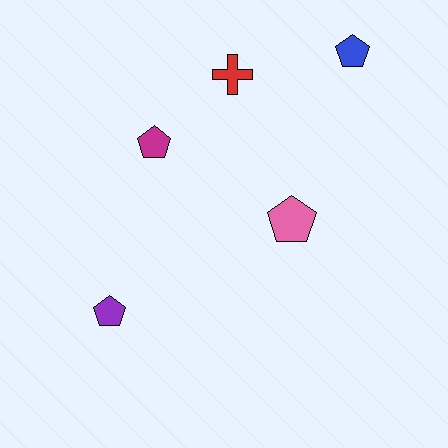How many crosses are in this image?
There is 1 cross.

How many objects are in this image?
There are 5 objects.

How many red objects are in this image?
There is 1 red object.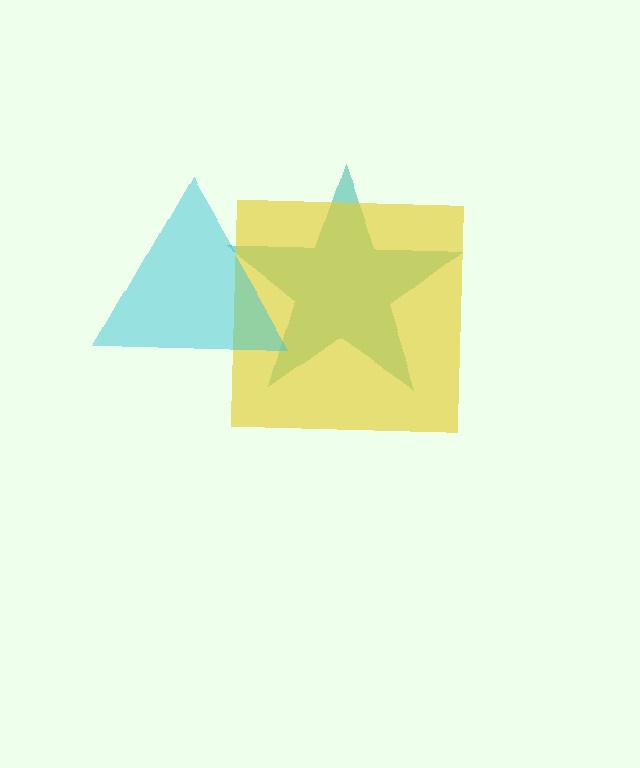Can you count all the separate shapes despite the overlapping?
Yes, there are 3 separate shapes.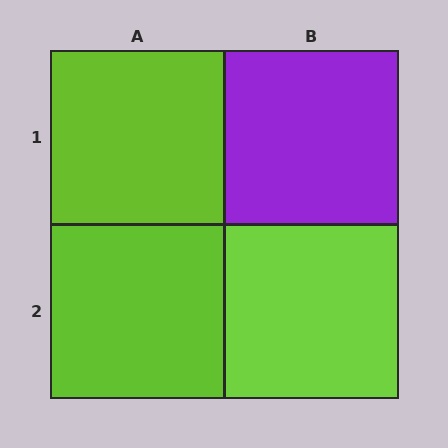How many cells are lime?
3 cells are lime.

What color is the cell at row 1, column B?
Purple.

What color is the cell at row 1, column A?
Lime.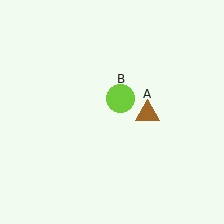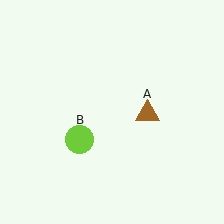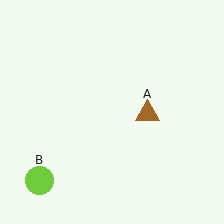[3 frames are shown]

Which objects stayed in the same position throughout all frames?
Brown triangle (object A) remained stationary.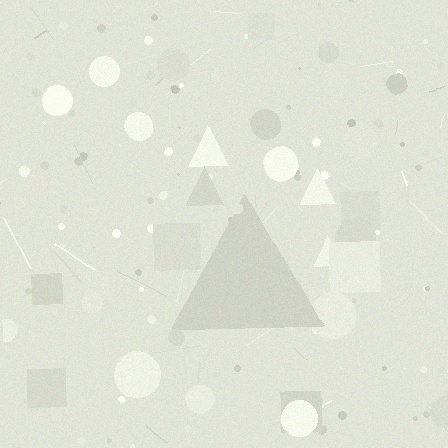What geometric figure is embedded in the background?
A triangle is embedded in the background.